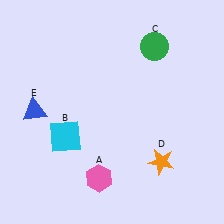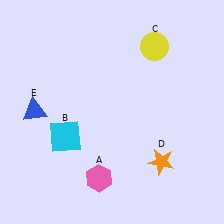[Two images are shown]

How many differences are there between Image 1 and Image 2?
There is 1 difference between the two images.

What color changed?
The circle (C) changed from green in Image 1 to yellow in Image 2.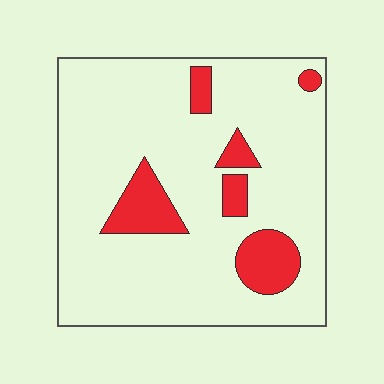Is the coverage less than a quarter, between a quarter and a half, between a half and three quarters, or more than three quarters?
Less than a quarter.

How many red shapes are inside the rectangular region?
6.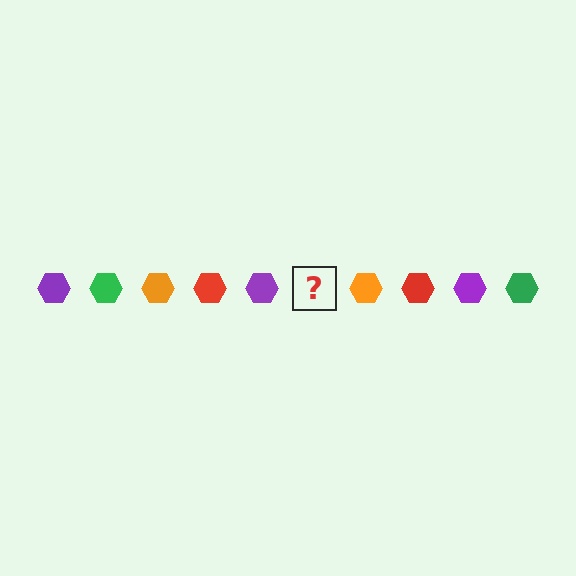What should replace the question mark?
The question mark should be replaced with a green hexagon.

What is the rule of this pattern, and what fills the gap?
The rule is that the pattern cycles through purple, green, orange, red hexagons. The gap should be filled with a green hexagon.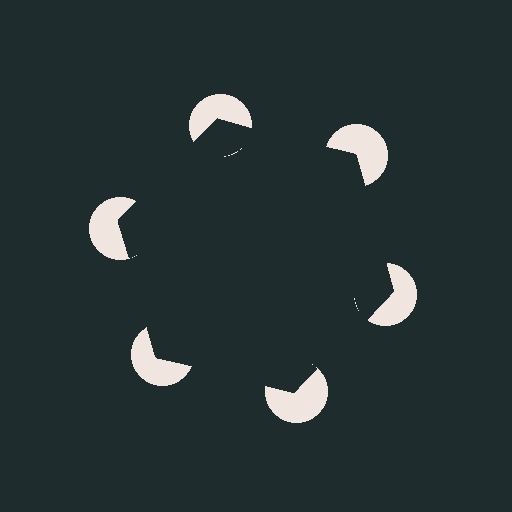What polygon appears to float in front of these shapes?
An illusory hexagon — its edges are inferred from the aligned wedge cuts in the pac-man discs, not physically drawn.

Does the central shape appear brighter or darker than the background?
It typically appears slightly darker than the background, even though no actual brightness change is drawn.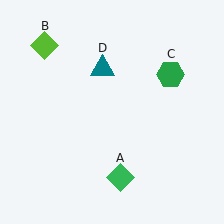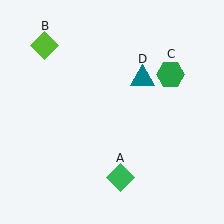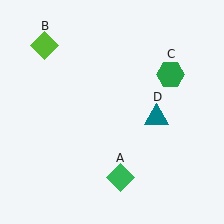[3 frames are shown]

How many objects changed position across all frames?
1 object changed position: teal triangle (object D).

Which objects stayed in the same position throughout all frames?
Green diamond (object A) and lime diamond (object B) and green hexagon (object C) remained stationary.